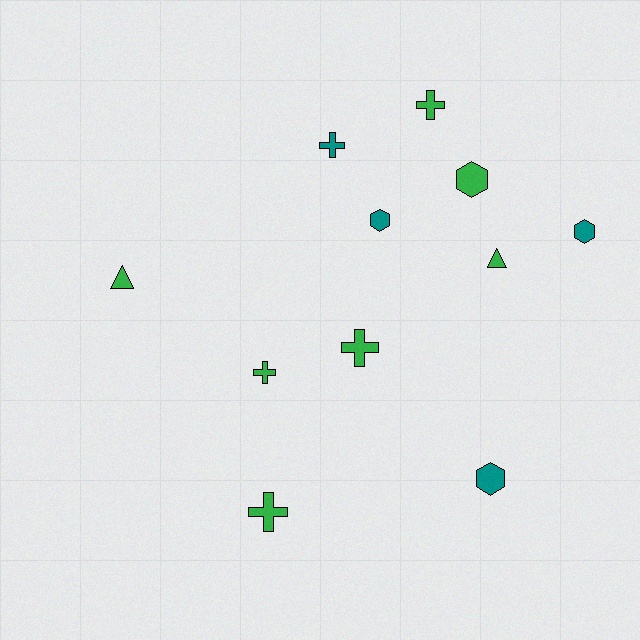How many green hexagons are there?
There is 1 green hexagon.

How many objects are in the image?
There are 11 objects.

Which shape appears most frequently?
Cross, with 5 objects.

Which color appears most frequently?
Green, with 7 objects.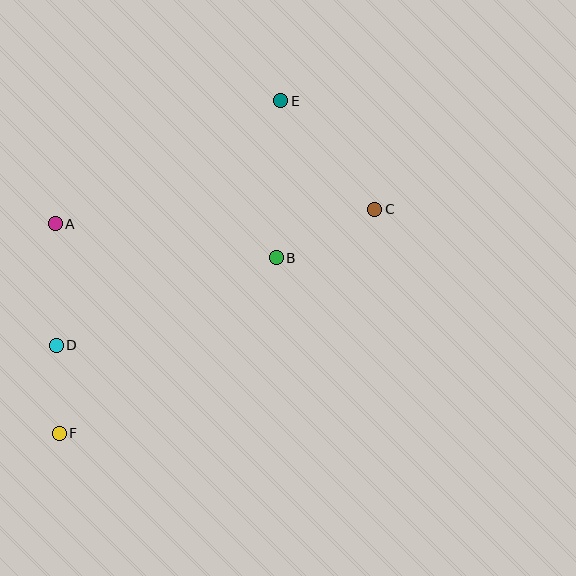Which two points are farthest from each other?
Points E and F are farthest from each other.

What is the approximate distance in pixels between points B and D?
The distance between B and D is approximately 237 pixels.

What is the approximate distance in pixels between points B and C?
The distance between B and C is approximately 110 pixels.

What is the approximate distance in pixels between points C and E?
The distance between C and E is approximately 144 pixels.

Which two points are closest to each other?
Points D and F are closest to each other.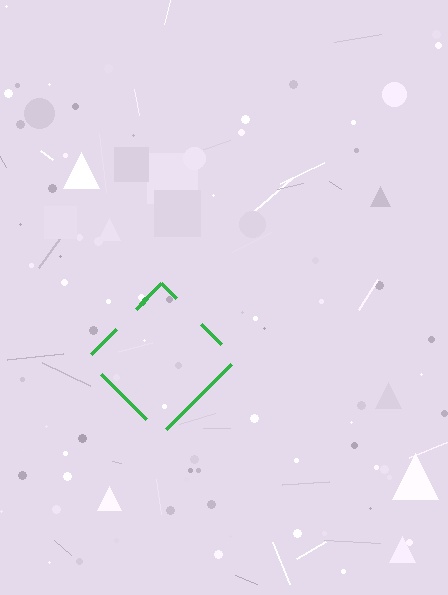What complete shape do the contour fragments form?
The contour fragments form a diamond.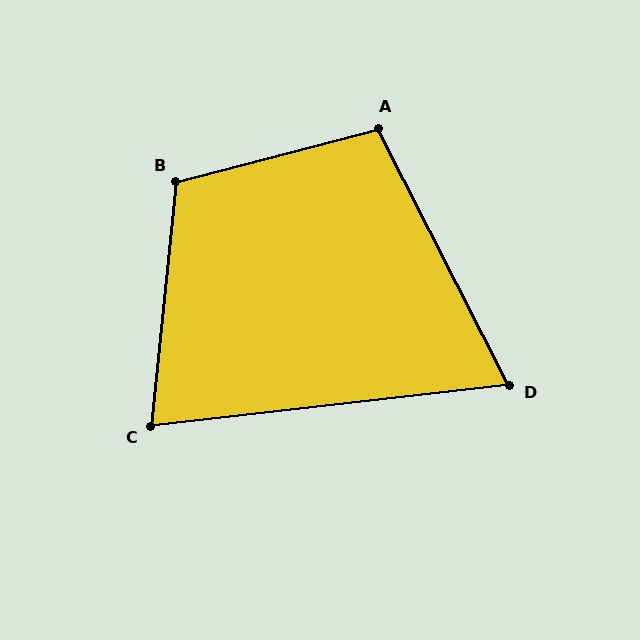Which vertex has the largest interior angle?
B, at approximately 110 degrees.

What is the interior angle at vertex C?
Approximately 78 degrees (acute).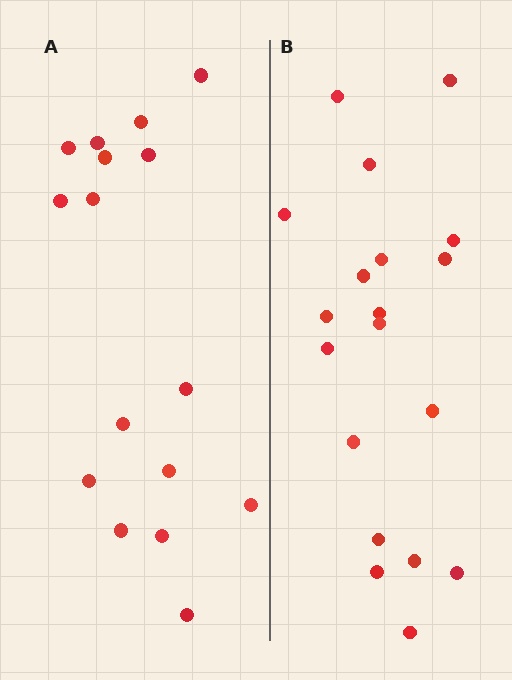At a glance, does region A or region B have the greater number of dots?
Region B (the right region) has more dots.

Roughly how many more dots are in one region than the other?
Region B has just a few more — roughly 2 or 3 more dots than region A.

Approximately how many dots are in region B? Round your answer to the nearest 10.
About 20 dots. (The exact count is 19, which rounds to 20.)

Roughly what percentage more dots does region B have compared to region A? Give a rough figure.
About 20% more.